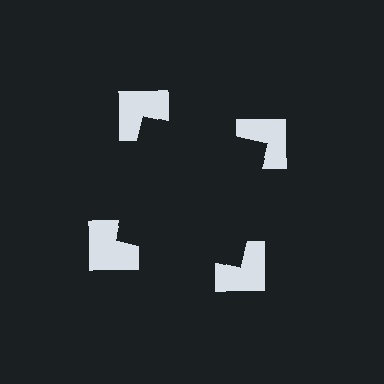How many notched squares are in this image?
There are 4 — one at each vertex of the illusory square.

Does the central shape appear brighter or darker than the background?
It typically appears slightly darker than the background, even though no actual brightness change is drawn.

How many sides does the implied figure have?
4 sides.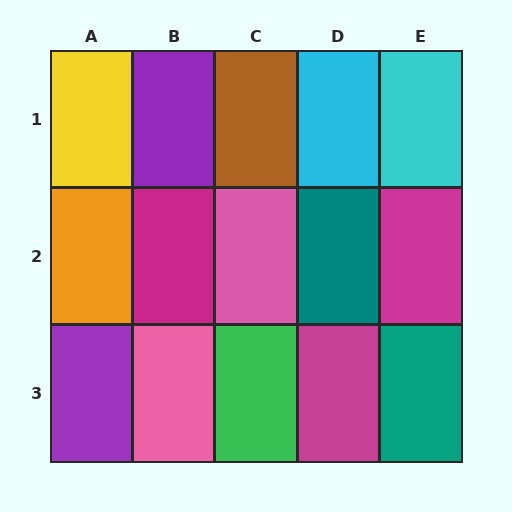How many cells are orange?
1 cell is orange.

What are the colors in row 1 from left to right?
Yellow, purple, brown, cyan, cyan.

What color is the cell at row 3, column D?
Magenta.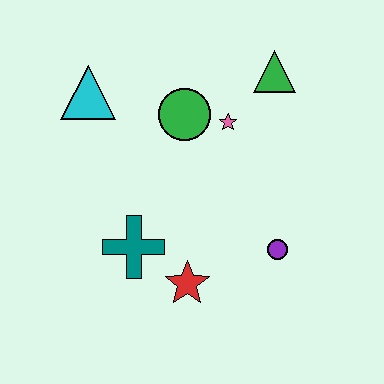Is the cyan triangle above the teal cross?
Yes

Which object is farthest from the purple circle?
The cyan triangle is farthest from the purple circle.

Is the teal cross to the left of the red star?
Yes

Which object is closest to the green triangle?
The pink star is closest to the green triangle.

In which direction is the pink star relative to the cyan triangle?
The pink star is to the right of the cyan triangle.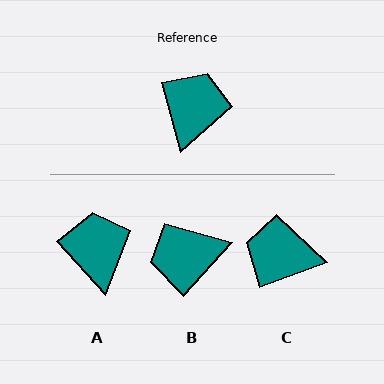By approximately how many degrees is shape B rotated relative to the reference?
Approximately 122 degrees counter-clockwise.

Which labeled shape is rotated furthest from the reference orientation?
B, about 122 degrees away.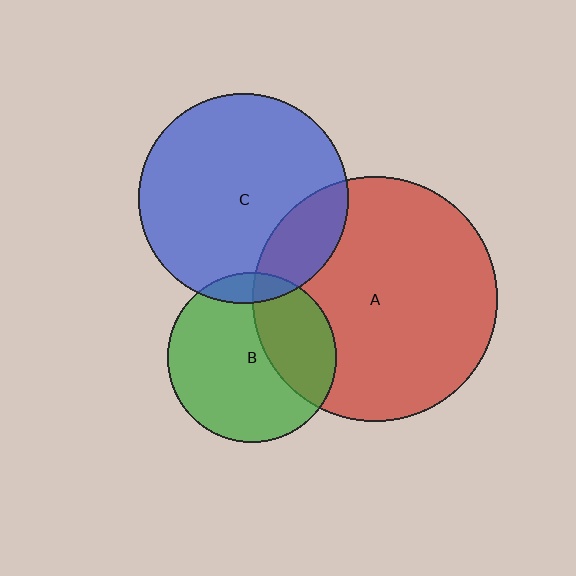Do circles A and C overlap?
Yes.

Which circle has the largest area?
Circle A (red).